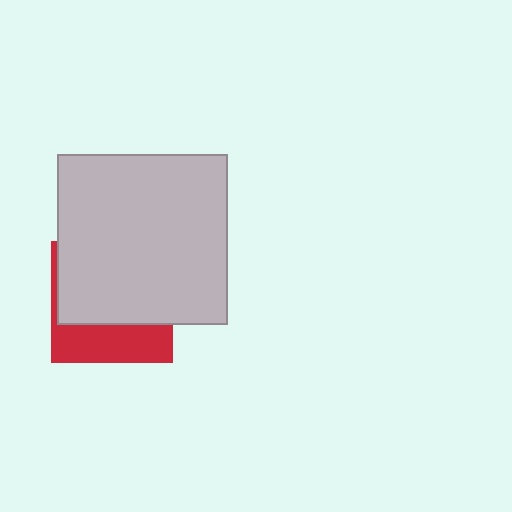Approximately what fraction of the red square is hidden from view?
Roughly 65% of the red square is hidden behind the light gray square.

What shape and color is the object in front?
The object in front is a light gray square.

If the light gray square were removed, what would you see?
You would see the complete red square.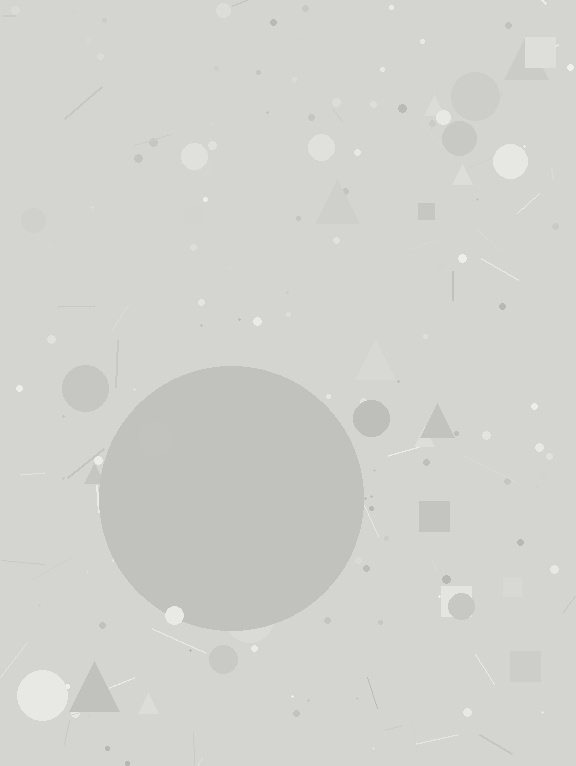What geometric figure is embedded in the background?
A circle is embedded in the background.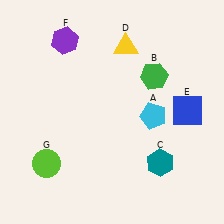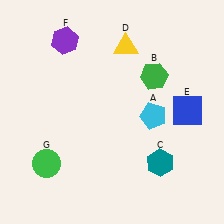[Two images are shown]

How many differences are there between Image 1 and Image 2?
There is 1 difference between the two images.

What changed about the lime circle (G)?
In Image 1, G is lime. In Image 2, it changed to green.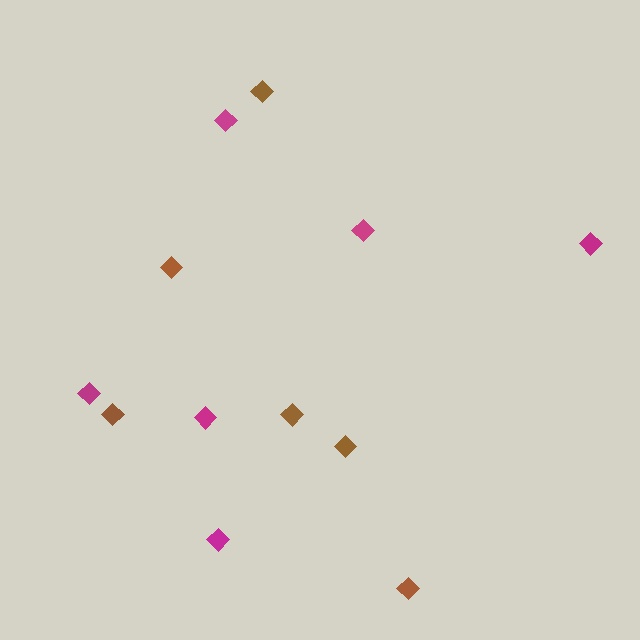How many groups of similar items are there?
There are 2 groups: one group of brown diamonds (6) and one group of magenta diamonds (6).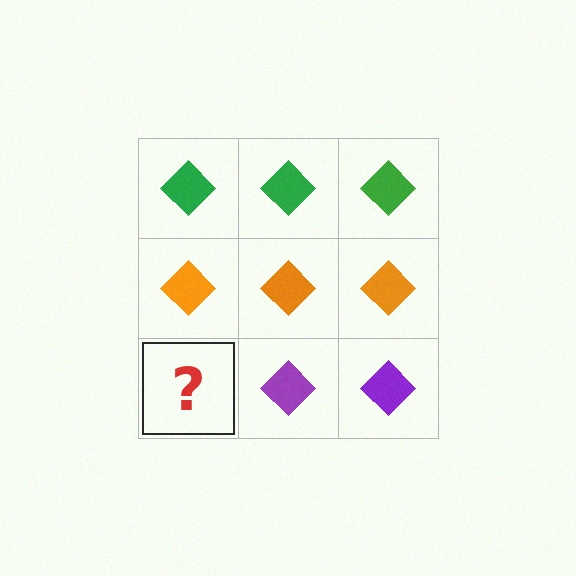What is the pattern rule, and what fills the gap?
The rule is that each row has a consistent color. The gap should be filled with a purple diamond.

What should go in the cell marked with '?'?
The missing cell should contain a purple diamond.